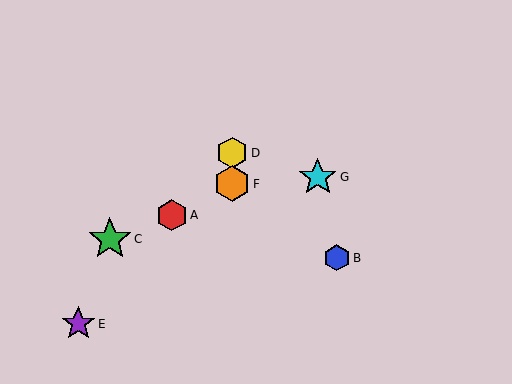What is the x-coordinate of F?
Object F is at x≈232.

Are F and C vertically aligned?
No, F is at x≈232 and C is at x≈110.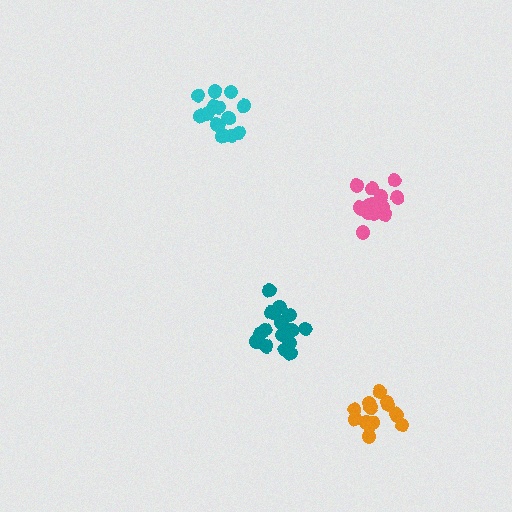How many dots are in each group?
Group 1: 17 dots, Group 2: 15 dots, Group 3: 13 dots, Group 4: 18 dots (63 total).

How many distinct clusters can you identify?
There are 4 distinct clusters.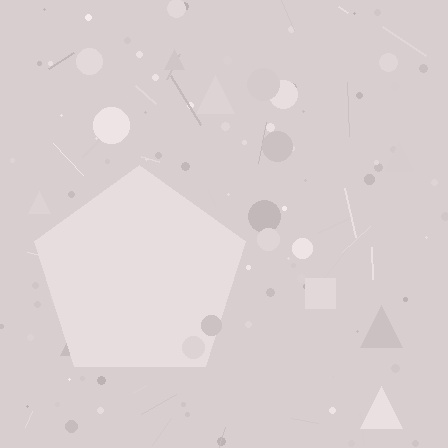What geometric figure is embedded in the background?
A pentagon is embedded in the background.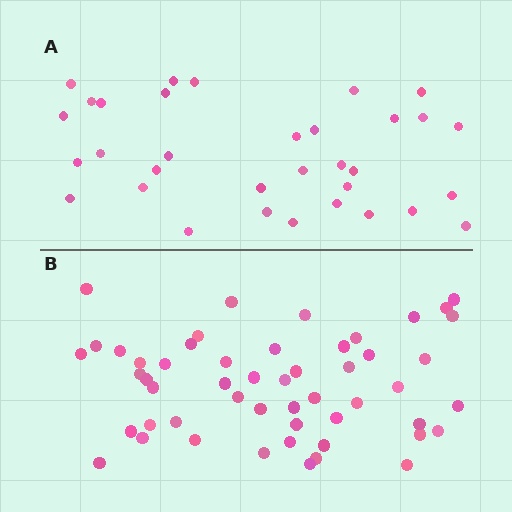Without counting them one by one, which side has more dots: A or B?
Region B (the bottom region) has more dots.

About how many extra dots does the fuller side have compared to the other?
Region B has approximately 20 more dots than region A.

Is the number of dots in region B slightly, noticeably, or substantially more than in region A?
Region B has substantially more. The ratio is roughly 1.6 to 1.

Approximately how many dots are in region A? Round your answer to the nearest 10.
About 30 dots. (The exact count is 33, which rounds to 30.)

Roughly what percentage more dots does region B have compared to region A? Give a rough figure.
About 60% more.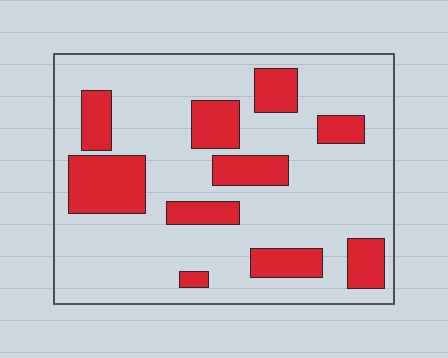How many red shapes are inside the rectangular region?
10.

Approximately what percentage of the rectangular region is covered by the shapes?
Approximately 25%.